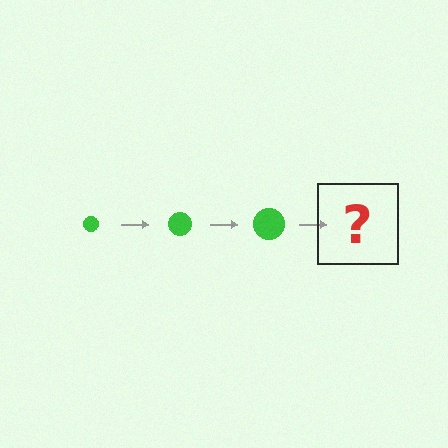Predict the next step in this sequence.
The next step is a green circle, larger than the previous one.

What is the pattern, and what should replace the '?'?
The pattern is that the circle gets progressively larger each step. The '?' should be a green circle, larger than the previous one.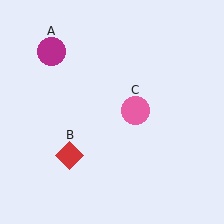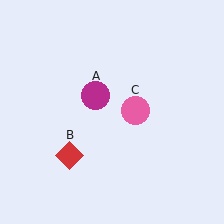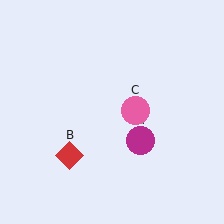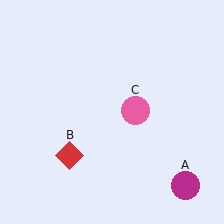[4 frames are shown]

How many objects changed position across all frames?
1 object changed position: magenta circle (object A).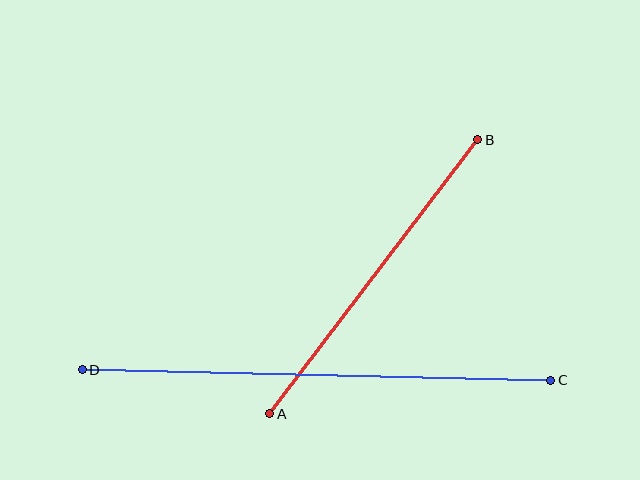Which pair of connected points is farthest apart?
Points C and D are farthest apart.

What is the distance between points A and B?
The distance is approximately 344 pixels.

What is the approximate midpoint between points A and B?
The midpoint is at approximately (374, 277) pixels.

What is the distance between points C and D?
The distance is approximately 469 pixels.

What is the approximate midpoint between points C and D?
The midpoint is at approximately (316, 375) pixels.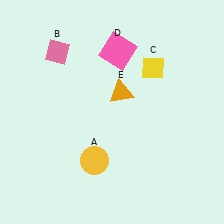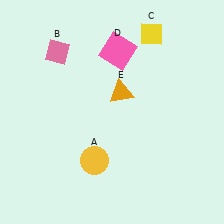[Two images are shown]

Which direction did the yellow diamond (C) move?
The yellow diamond (C) moved up.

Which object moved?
The yellow diamond (C) moved up.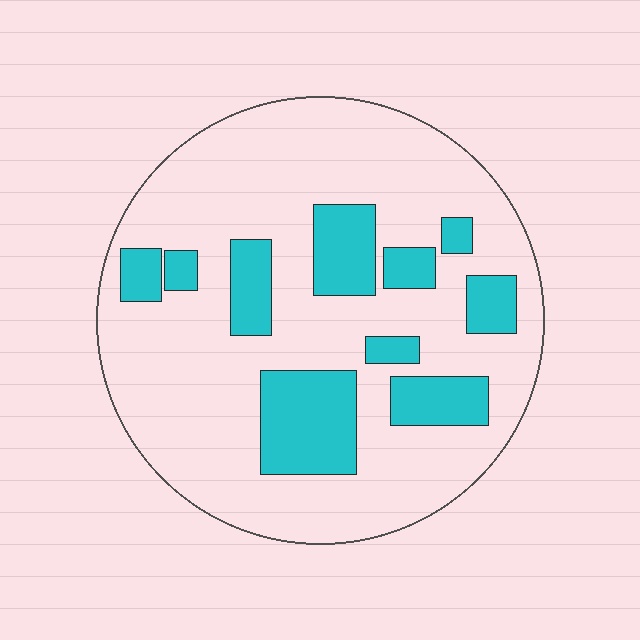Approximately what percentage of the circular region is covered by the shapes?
Approximately 25%.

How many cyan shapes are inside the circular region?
10.